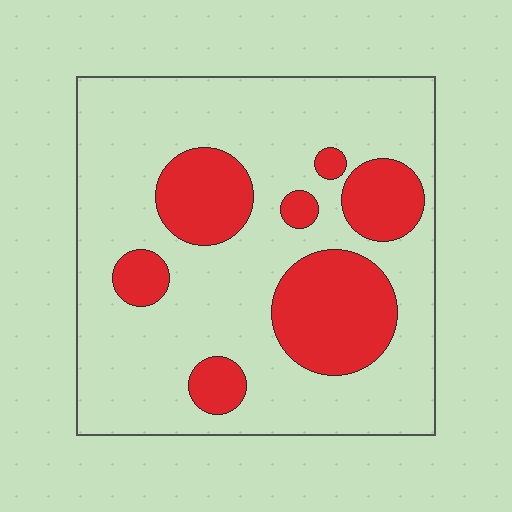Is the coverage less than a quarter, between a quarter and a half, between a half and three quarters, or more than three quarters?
Between a quarter and a half.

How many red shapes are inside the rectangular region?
7.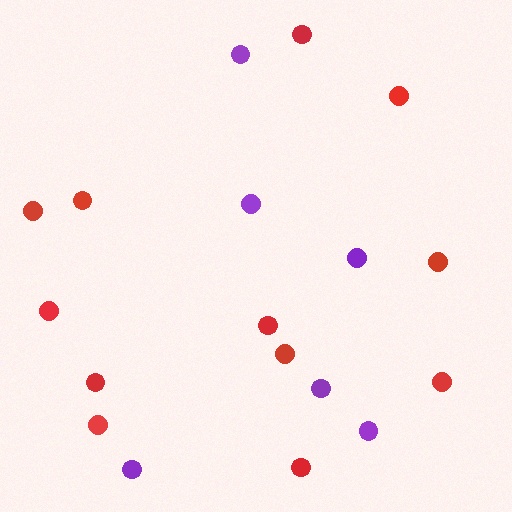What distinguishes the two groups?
There are 2 groups: one group of red circles (12) and one group of purple circles (6).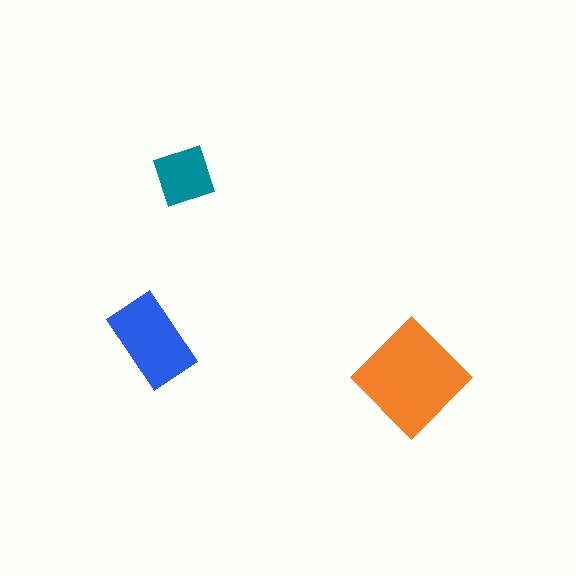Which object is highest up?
The teal square is topmost.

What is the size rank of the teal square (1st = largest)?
3rd.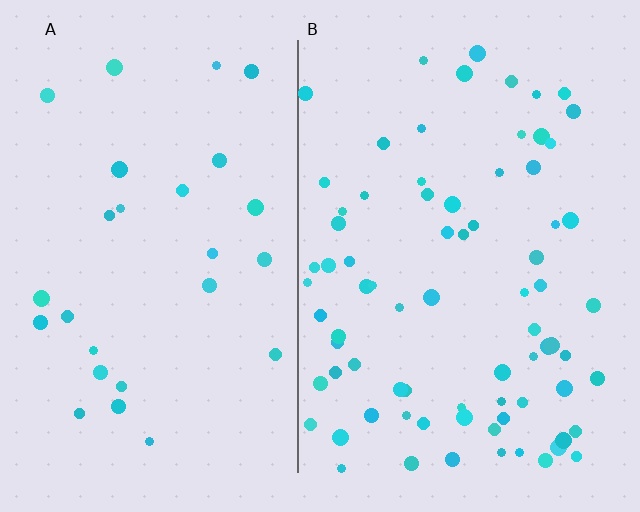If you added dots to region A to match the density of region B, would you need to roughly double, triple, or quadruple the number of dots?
Approximately triple.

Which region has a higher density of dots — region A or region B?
B (the right).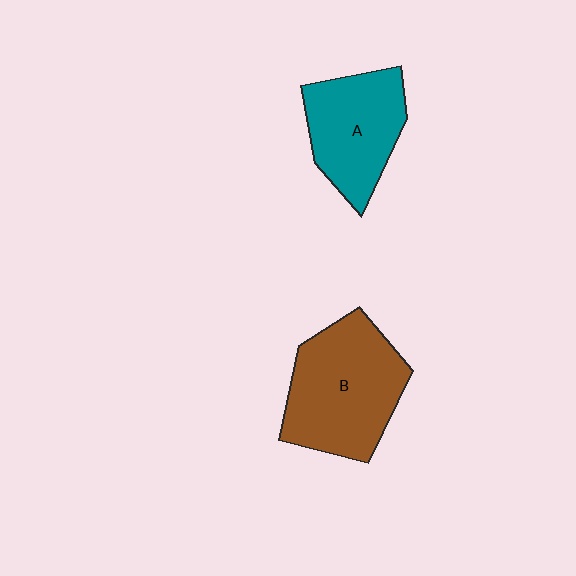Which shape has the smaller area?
Shape A (teal).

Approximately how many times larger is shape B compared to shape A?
Approximately 1.3 times.